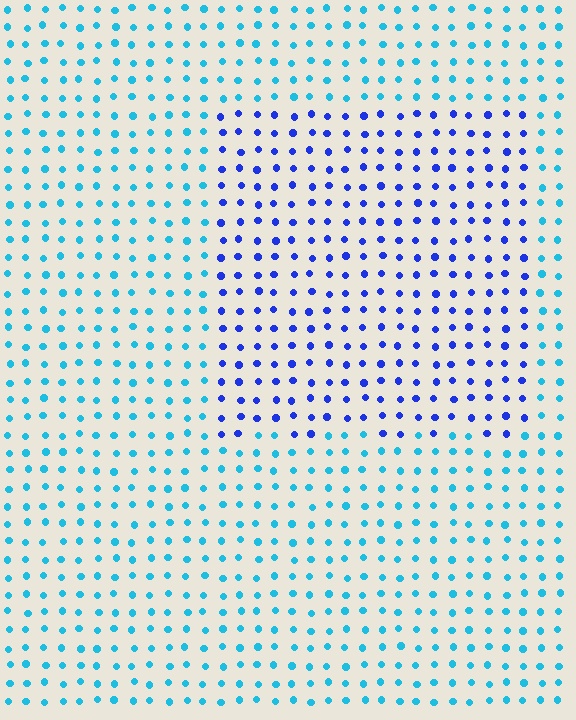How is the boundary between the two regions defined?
The boundary is defined purely by a slight shift in hue (about 43 degrees). Spacing, size, and orientation are identical on both sides.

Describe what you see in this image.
The image is filled with small cyan elements in a uniform arrangement. A rectangle-shaped region is visible where the elements are tinted to a slightly different hue, forming a subtle color boundary.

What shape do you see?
I see a rectangle.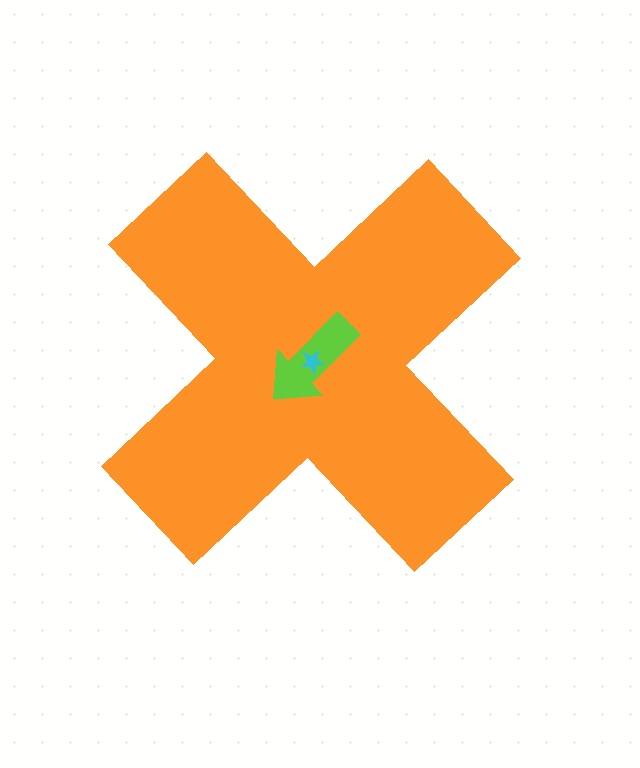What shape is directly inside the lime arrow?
The cyan star.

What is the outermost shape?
The orange cross.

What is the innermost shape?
The cyan star.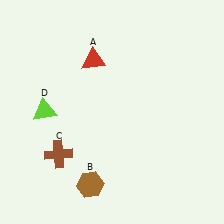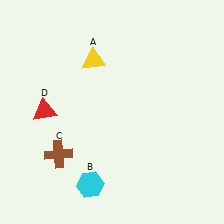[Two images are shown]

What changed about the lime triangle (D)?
In Image 1, D is lime. In Image 2, it changed to red.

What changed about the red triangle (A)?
In Image 1, A is red. In Image 2, it changed to yellow.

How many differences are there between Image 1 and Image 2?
There are 3 differences between the two images.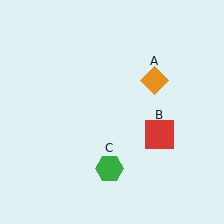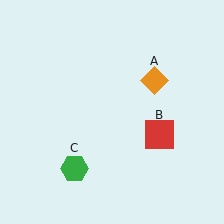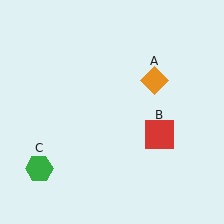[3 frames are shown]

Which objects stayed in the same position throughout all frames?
Orange diamond (object A) and red square (object B) remained stationary.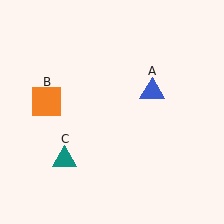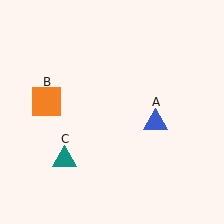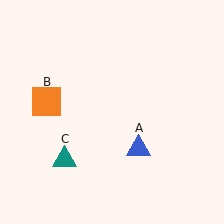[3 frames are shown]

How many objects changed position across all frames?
1 object changed position: blue triangle (object A).